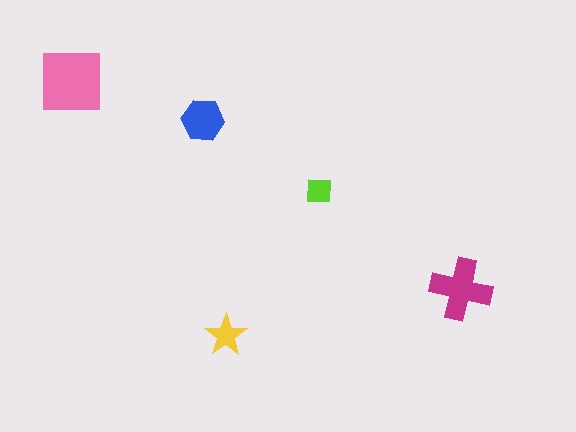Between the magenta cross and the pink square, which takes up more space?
The pink square.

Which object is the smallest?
The lime square.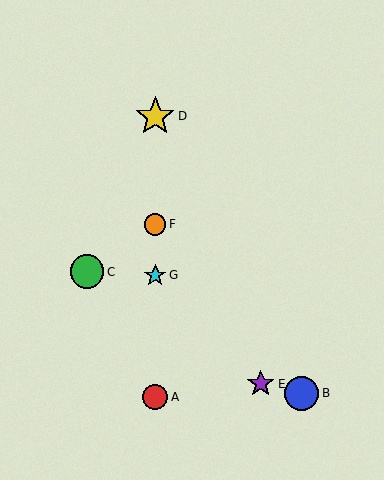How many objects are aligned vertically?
4 objects (A, D, F, G) are aligned vertically.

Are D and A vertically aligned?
Yes, both are at x≈155.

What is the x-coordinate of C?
Object C is at x≈87.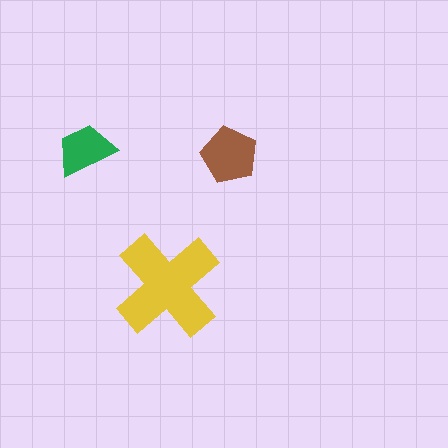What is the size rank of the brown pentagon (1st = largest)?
2nd.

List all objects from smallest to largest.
The green trapezoid, the brown pentagon, the yellow cross.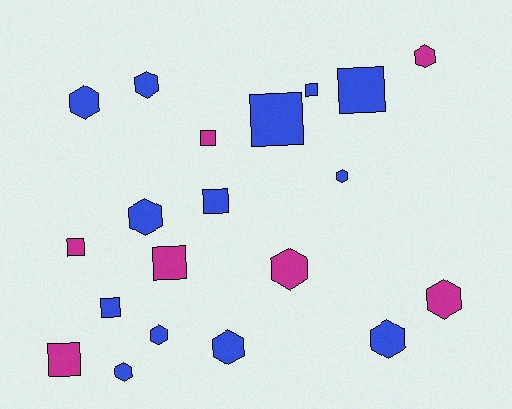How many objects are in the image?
There are 20 objects.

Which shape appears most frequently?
Hexagon, with 11 objects.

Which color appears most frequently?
Blue, with 13 objects.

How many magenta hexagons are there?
There are 3 magenta hexagons.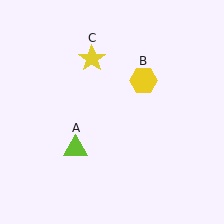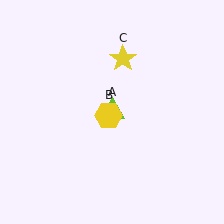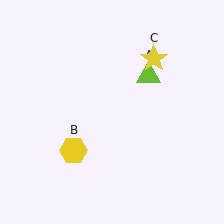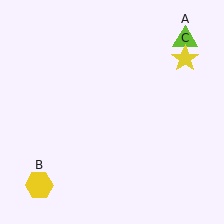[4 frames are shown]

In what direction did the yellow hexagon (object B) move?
The yellow hexagon (object B) moved down and to the left.